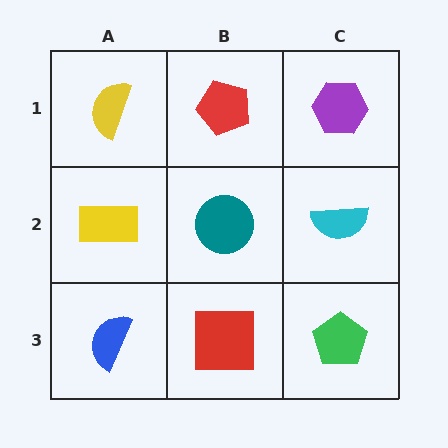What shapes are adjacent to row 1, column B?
A teal circle (row 2, column B), a yellow semicircle (row 1, column A), a purple hexagon (row 1, column C).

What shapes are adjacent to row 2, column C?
A purple hexagon (row 1, column C), a green pentagon (row 3, column C), a teal circle (row 2, column B).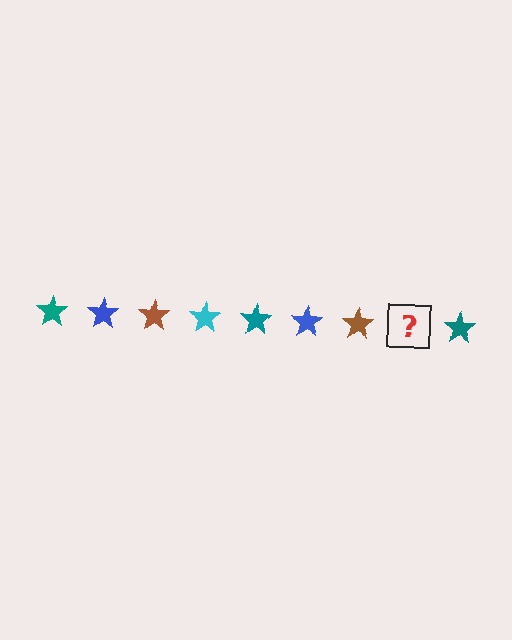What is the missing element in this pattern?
The missing element is a cyan star.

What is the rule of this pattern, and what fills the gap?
The rule is that the pattern cycles through teal, blue, brown, cyan stars. The gap should be filled with a cyan star.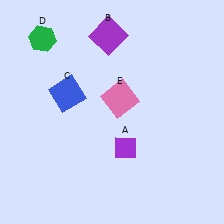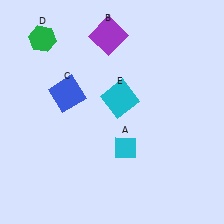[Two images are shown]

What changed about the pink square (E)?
In Image 1, E is pink. In Image 2, it changed to cyan.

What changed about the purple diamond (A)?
In Image 1, A is purple. In Image 2, it changed to cyan.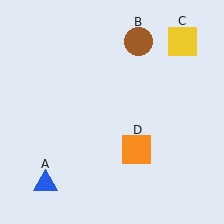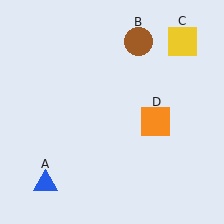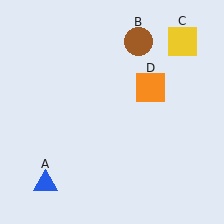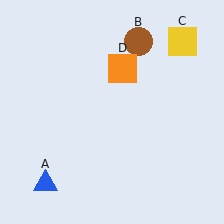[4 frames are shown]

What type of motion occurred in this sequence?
The orange square (object D) rotated counterclockwise around the center of the scene.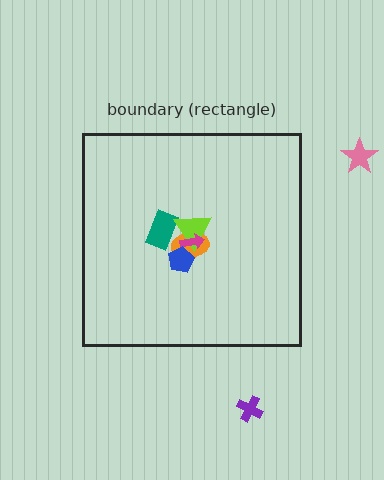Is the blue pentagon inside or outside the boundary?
Inside.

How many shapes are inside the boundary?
5 inside, 2 outside.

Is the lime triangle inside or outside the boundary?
Inside.